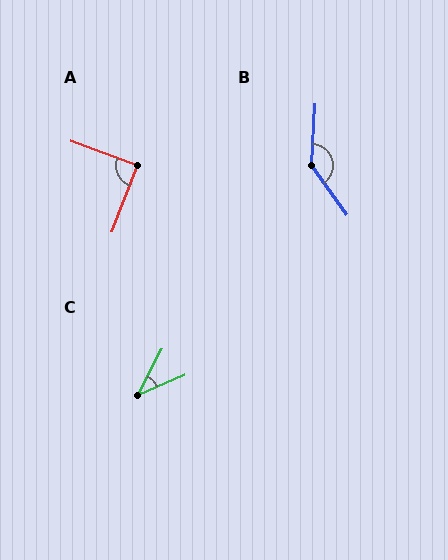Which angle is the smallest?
C, at approximately 38 degrees.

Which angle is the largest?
B, at approximately 141 degrees.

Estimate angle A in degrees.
Approximately 89 degrees.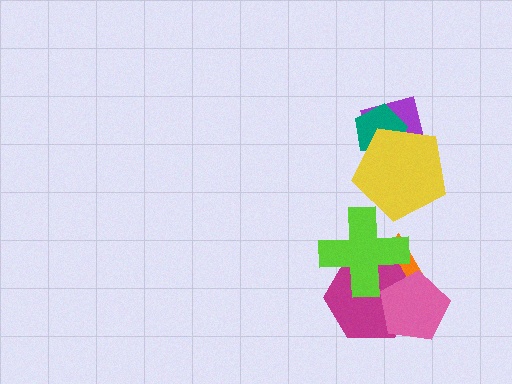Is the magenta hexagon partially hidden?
Yes, it is partially covered by another shape.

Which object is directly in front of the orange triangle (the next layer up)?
The magenta hexagon is directly in front of the orange triangle.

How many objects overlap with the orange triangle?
3 objects overlap with the orange triangle.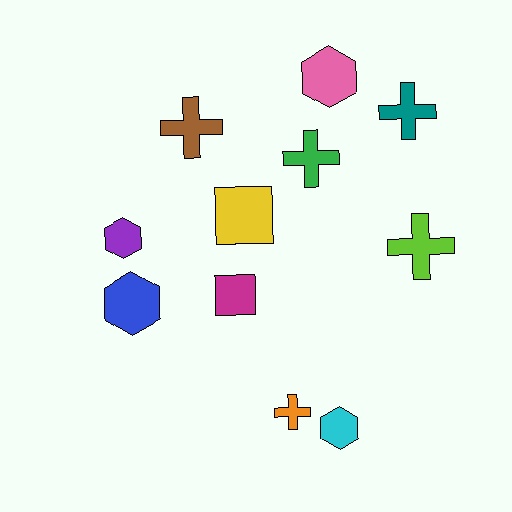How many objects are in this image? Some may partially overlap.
There are 11 objects.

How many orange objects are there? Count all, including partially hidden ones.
There is 1 orange object.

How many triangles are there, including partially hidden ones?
There are no triangles.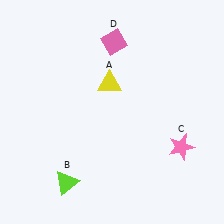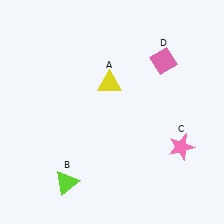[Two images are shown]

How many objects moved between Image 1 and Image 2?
1 object moved between the two images.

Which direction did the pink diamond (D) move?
The pink diamond (D) moved right.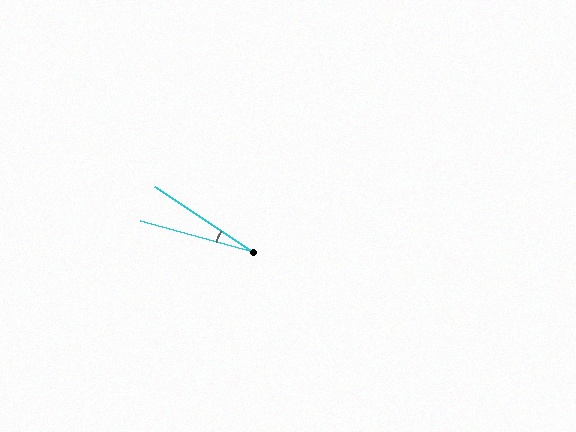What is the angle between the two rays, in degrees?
Approximately 18 degrees.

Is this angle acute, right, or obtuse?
It is acute.